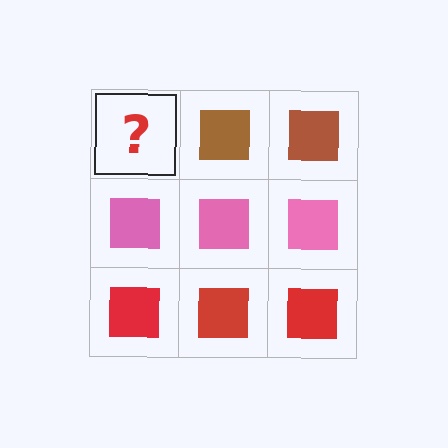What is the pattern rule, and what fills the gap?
The rule is that each row has a consistent color. The gap should be filled with a brown square.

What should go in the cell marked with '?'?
The missing cell should contain a brown square.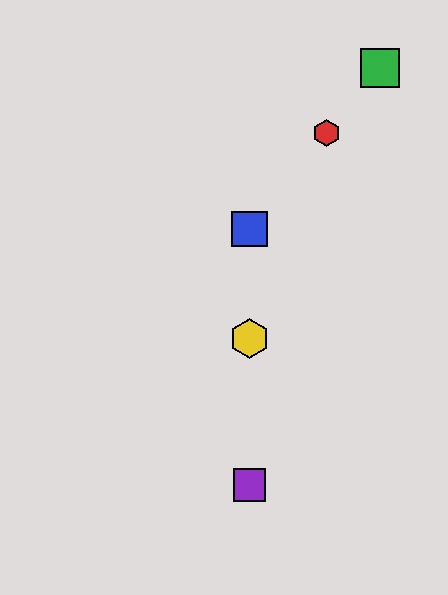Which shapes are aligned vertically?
The blue square, the yellow hexagon, the purple square are aligned vertically.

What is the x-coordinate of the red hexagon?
The red hexagon is at x≈327.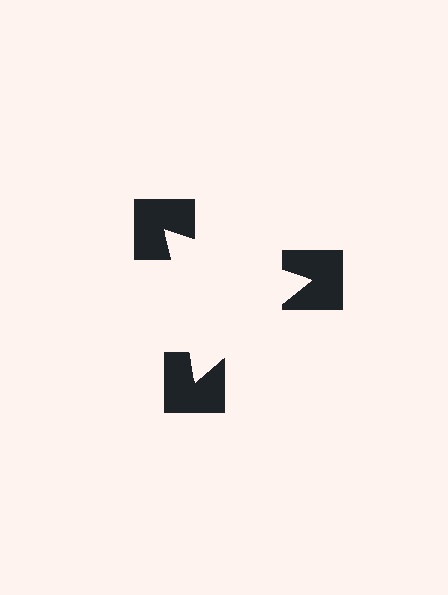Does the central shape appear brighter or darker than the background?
It typically appears slightly brighter than the background, even though no actual brightness change is drawn.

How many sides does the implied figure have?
3 sides.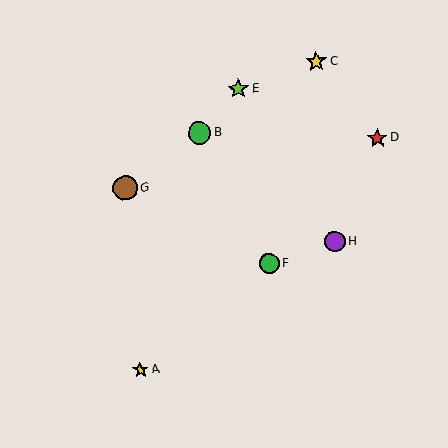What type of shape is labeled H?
Shape H is a purple circle.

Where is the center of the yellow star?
The center of the yellow star is at (316, 62).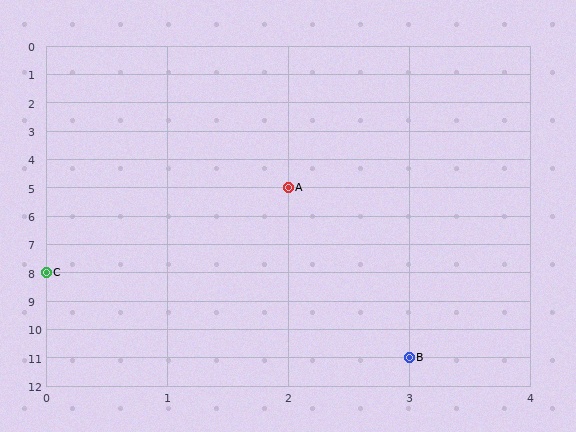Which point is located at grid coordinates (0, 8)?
Point C is at (0, 8).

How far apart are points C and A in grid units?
Points C and A are 2 columns and 3 rows apart (about 3.6 grid units diagonally).